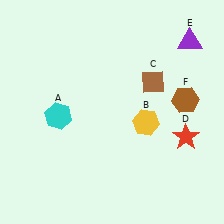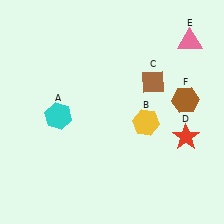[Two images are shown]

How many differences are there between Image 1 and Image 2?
There is 1 difference between the two images.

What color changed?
The triangle (E) changed from purple in Image 1 to pink in Image 2.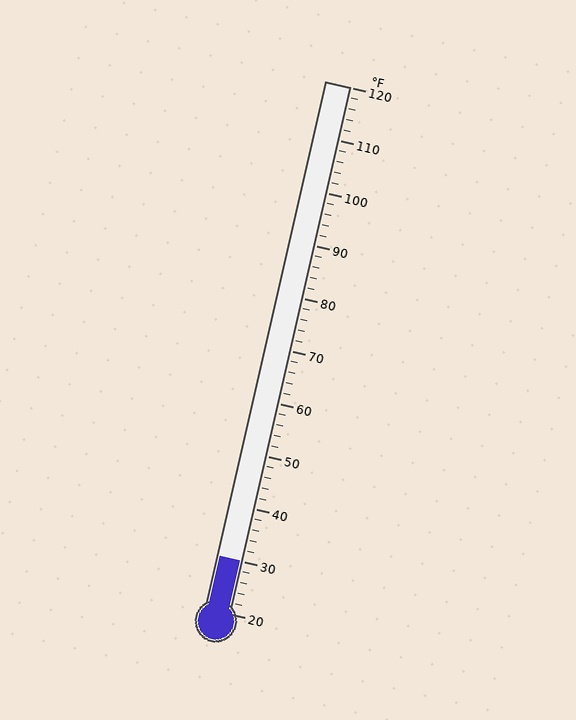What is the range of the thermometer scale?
The thermometer scale ranges from 20°F to 120°F.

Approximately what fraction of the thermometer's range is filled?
The thermometer is filled to approximately 10% of its range.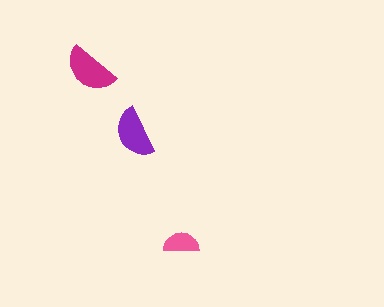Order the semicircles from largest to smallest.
the magenta one, the purple one, the pink one.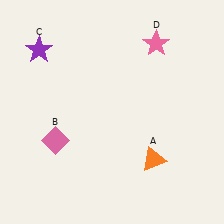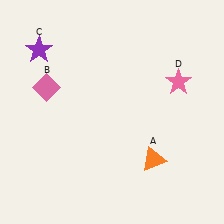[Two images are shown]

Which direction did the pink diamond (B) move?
The pink diamond (B) moved up.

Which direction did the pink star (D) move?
The pink star (D) moved down.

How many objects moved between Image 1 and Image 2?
2 objects moved between the two images.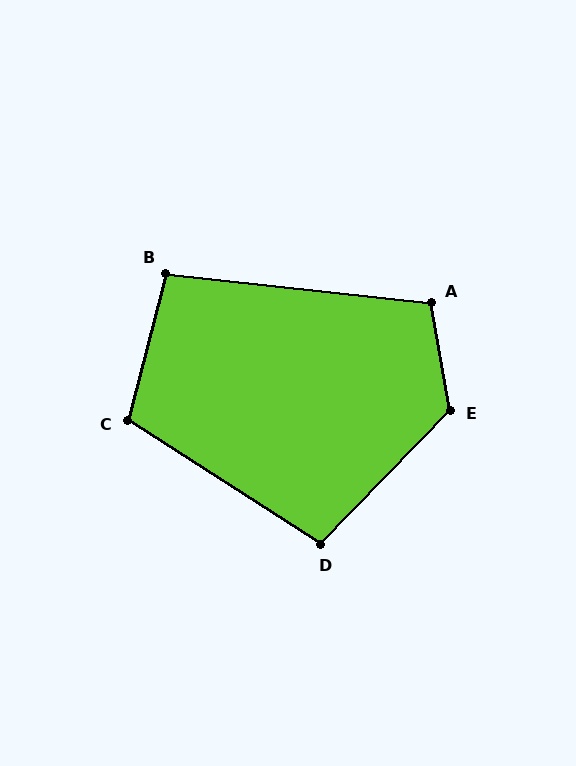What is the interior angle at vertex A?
Approximately 106 degrees (obtuse).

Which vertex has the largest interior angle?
E, at approximately 126 degrees.